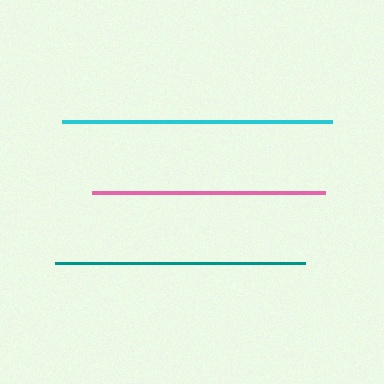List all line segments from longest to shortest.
From longest to shortest: cyan, teal, pink.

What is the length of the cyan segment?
The cyan segment is approximately 270 pixels long.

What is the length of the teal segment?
The teal segment is approximately 250 pixels long.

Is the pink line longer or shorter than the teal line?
The teal line is longer than the pink line.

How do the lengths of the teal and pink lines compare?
The teal and pink lines are approximately the same length.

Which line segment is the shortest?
The pink line is the shortest at approximately 234 pixels.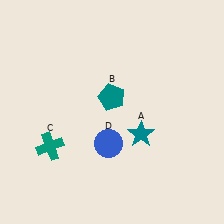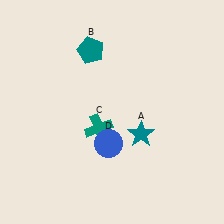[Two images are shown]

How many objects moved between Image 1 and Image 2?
2 objects moved between the two images.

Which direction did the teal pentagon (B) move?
The teal pentagon (B) moved up.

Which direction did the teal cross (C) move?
The teal cross (C) moved right.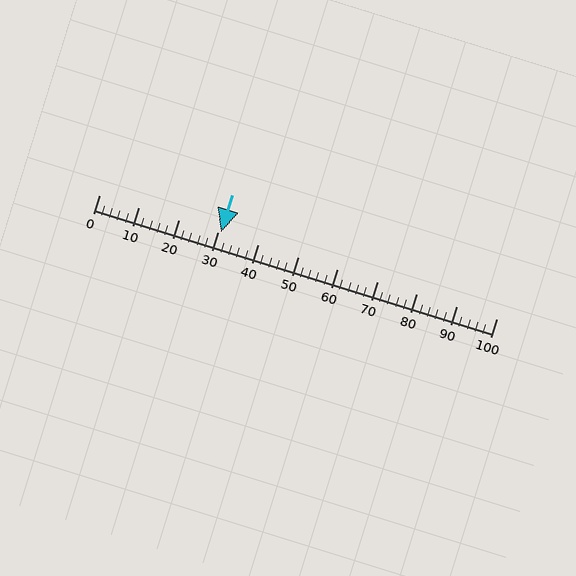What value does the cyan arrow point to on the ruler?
The cyan arrow points to approximately 31.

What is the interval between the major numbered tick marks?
The major tick marks are spaced 10 units apart.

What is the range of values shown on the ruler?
The ruler shows values from 0 to 100.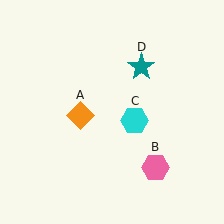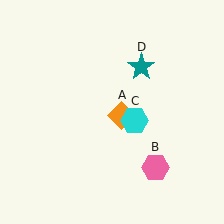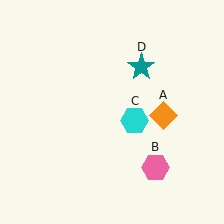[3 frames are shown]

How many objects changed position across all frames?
1 object changed position: orange diamond (object A).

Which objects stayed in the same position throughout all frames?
Pink hexagon (object B) and cyan hexagon (object C) and teal star (object D) remained stationary.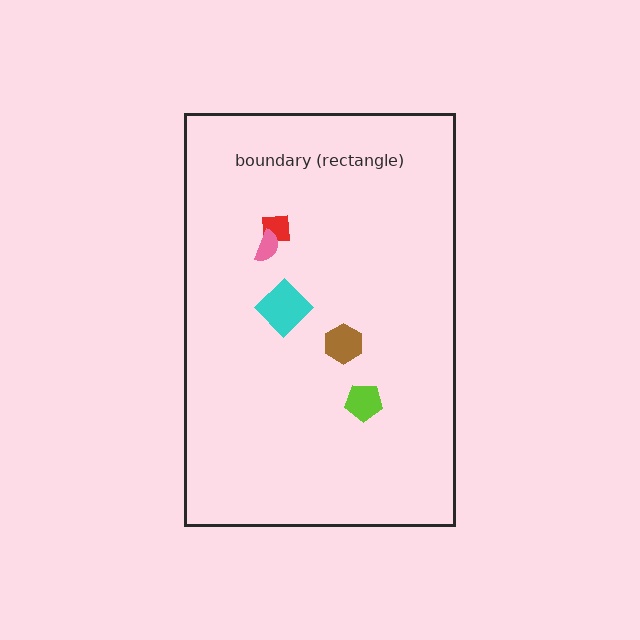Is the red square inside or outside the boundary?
Inside.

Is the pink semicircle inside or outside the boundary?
Inside.